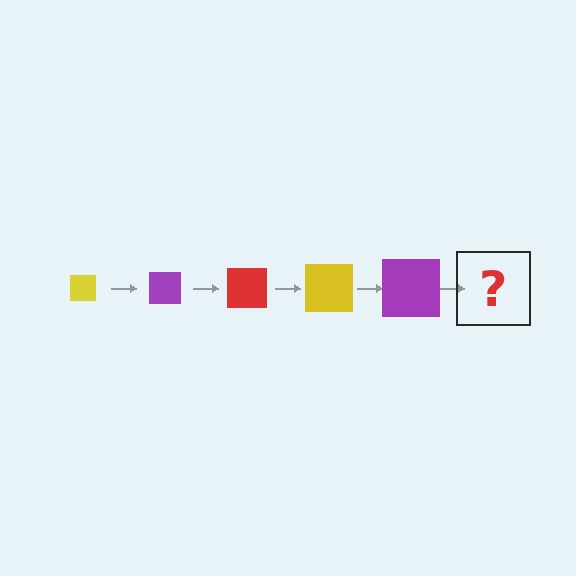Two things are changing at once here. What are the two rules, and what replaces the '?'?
The two rules are that the square grows larger each step and the color cycles through yellow, purple, and red. The '?' should be a red square, larger than the previous one.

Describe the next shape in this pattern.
It should be a red square, larger than the previous one.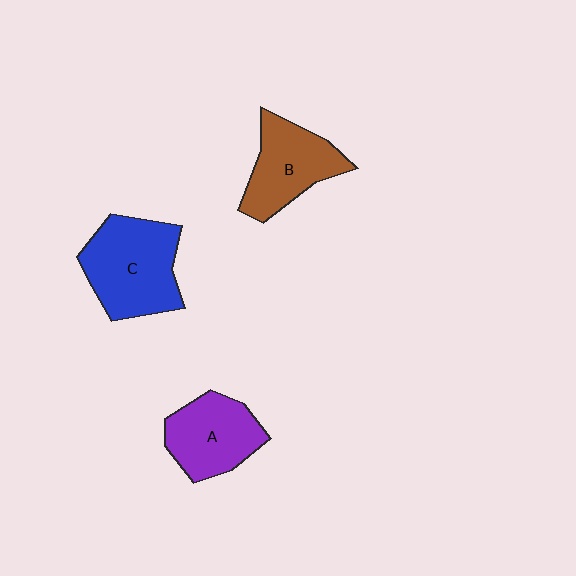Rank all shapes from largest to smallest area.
From largest to smallest: C (blue), B (brown), A (purple).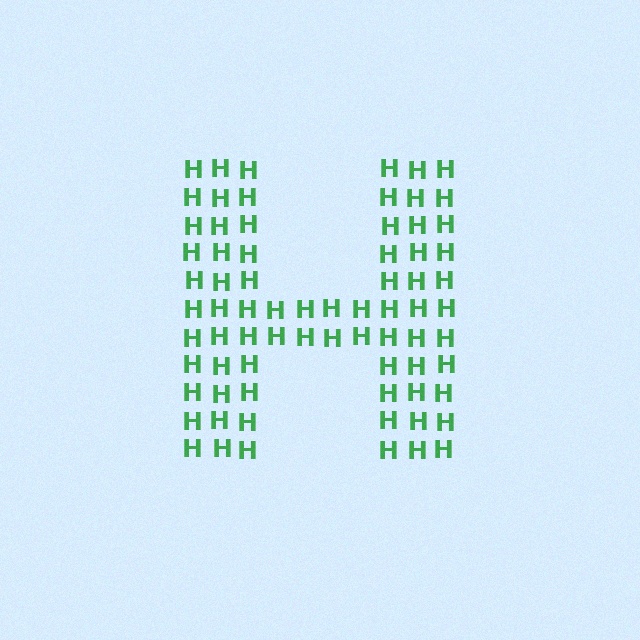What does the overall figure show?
The overall figure shows the letter H.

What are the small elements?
The small elements are letter H's.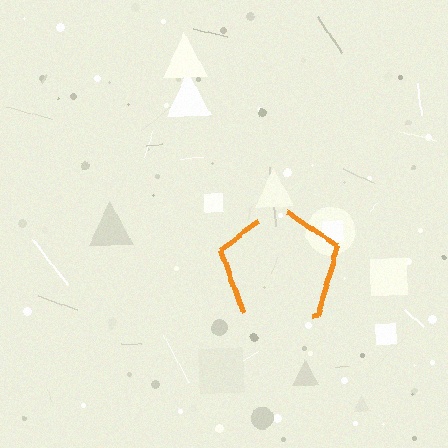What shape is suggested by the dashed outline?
The dashed outline suggests a pentagon.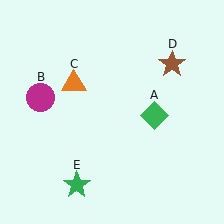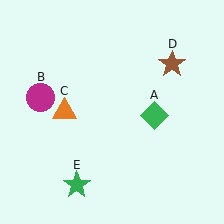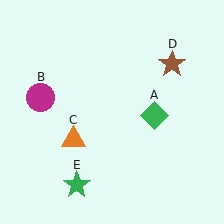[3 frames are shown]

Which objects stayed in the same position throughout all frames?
Green diamond (object A) and magenta circle (object B) and brown star (object D) and green star (object E) remained stationary.